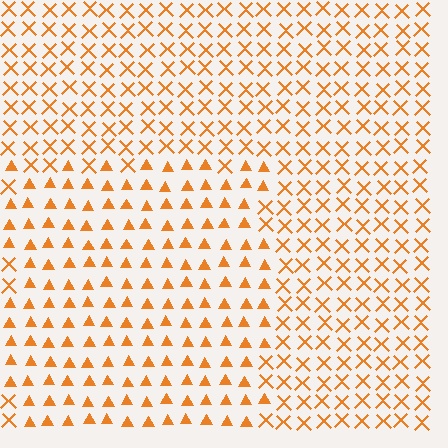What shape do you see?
I see a rectangle.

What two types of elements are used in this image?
The image uses triangles inside the rectangle region and X marks outside it.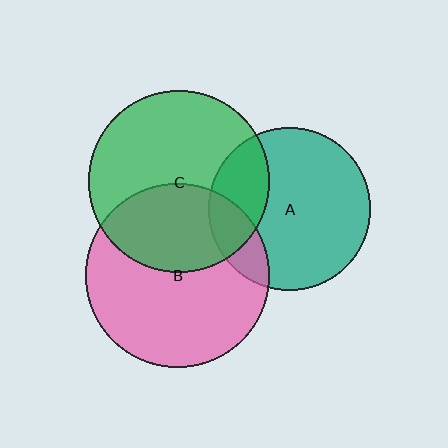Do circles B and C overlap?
Yes.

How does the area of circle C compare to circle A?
Approximately 1.3 times.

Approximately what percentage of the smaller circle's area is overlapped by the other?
Approximately 40%.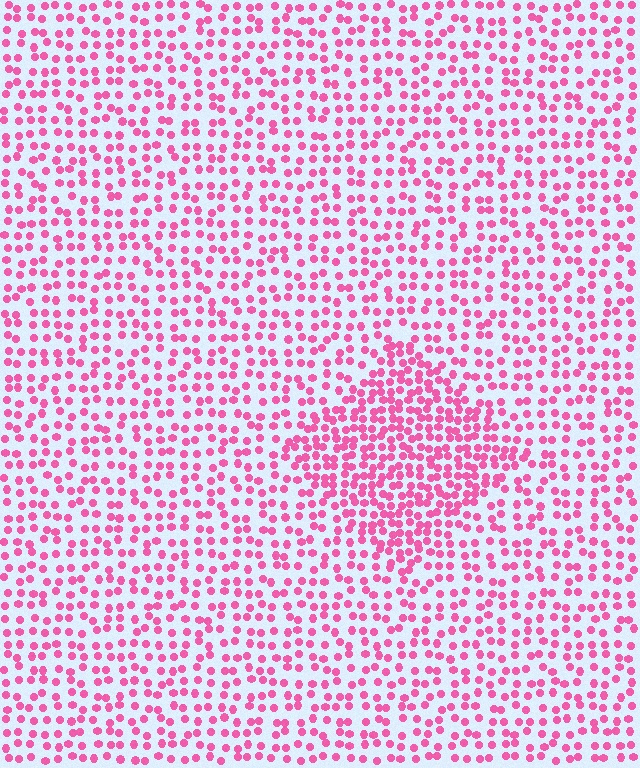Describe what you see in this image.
The image contains small pink elements arranged at two different densities. A diamond-shaped region is visible where the elements are more densely packed than the surrounding area.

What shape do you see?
I see a diamond.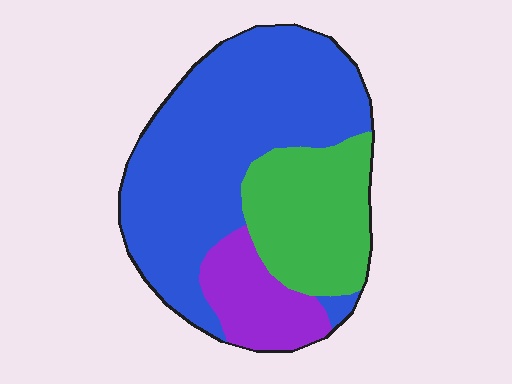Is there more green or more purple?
Green.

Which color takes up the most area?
Blue, at roughly 60%.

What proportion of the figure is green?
Green covers about 25% of the figure.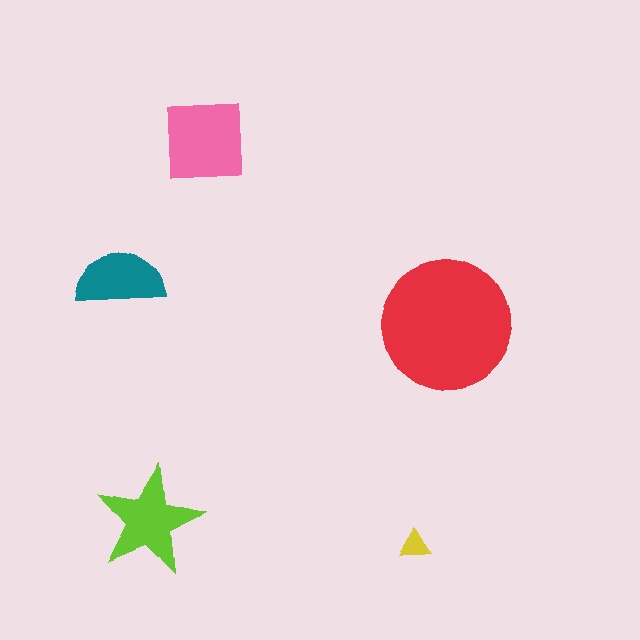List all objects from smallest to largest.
The yellow triangle, the teal semicircle, the lime star, the pink square, the red circle.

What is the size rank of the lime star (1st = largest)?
3rd.